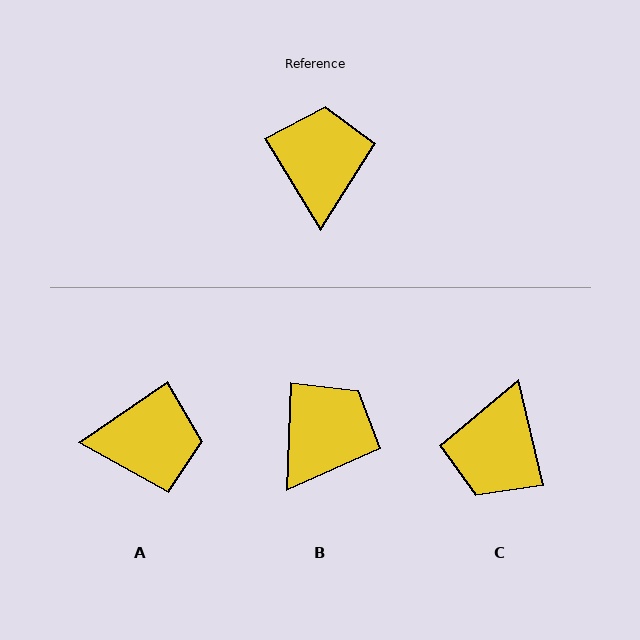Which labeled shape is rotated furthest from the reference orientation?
C, about 162 degrees away.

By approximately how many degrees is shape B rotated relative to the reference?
Approximately 33 degrees clockwise.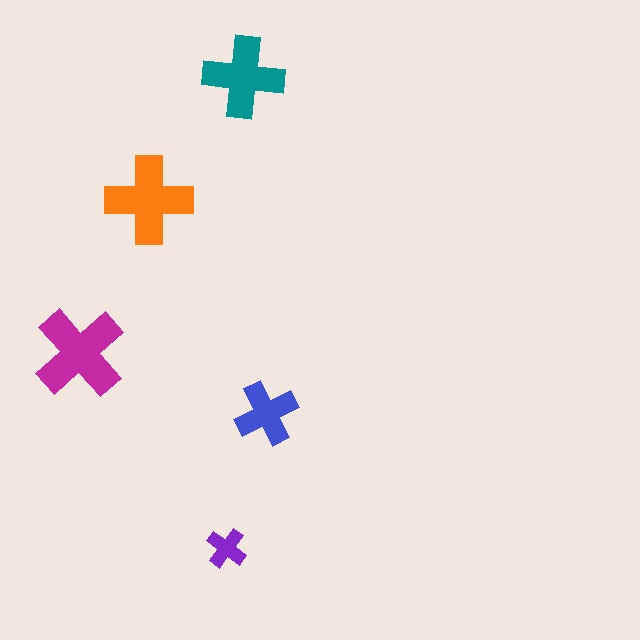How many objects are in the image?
There are 5 objects in the image.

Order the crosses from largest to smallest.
the magenta one, the orange one, the teal one, the blue one, the purple one.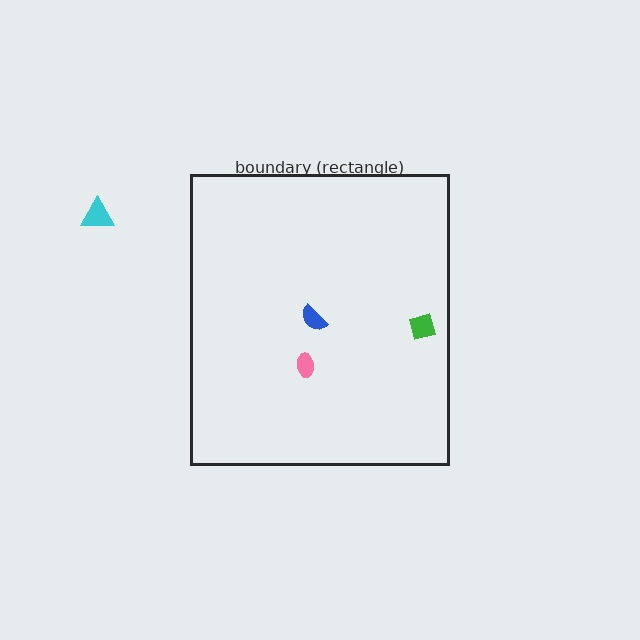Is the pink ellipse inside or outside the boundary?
Inside.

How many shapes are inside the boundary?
3 inside, 1 outside.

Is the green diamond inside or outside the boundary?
Inside.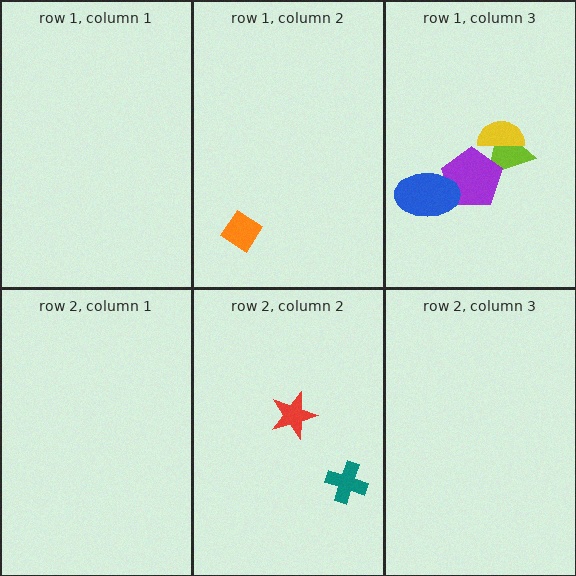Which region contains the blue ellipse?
The row 1, column 3 region.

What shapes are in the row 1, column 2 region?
The orange diamond.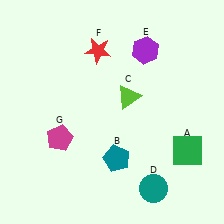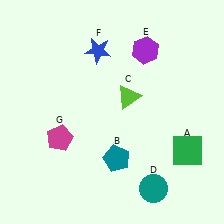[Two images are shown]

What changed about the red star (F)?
In Image 1, F is red. In Image 2, it changed to blue.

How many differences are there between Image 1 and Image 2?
There is 1 difference between the two images.